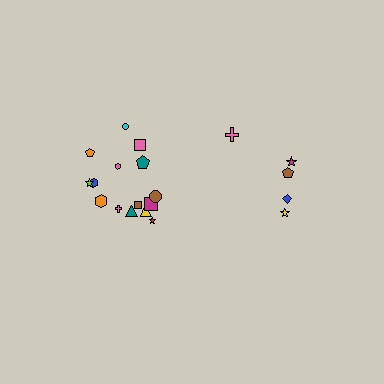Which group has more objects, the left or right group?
The left group.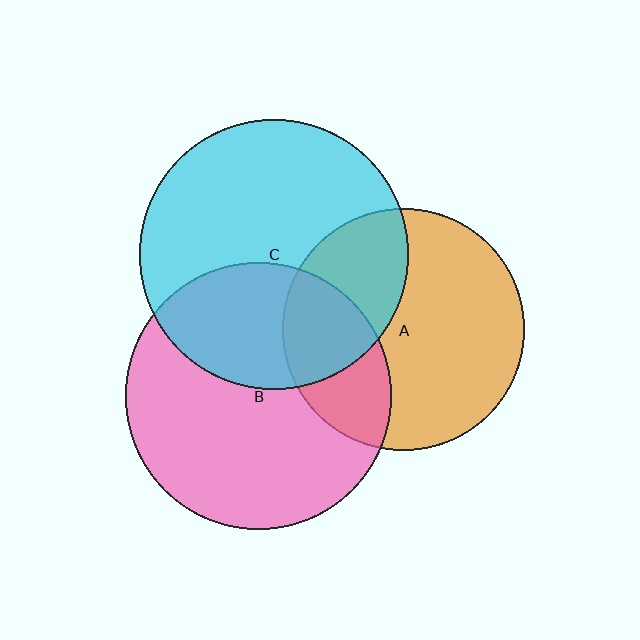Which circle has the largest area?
Circle C (cyan).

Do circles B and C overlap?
Yes.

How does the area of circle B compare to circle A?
Approximately 1.2 times.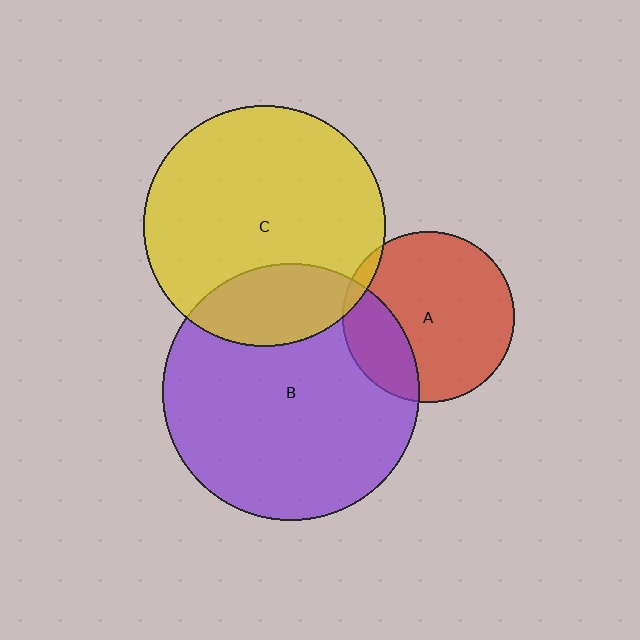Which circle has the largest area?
Circle B (purple).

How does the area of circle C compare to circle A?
Approximately 2.0 times.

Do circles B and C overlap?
Yes.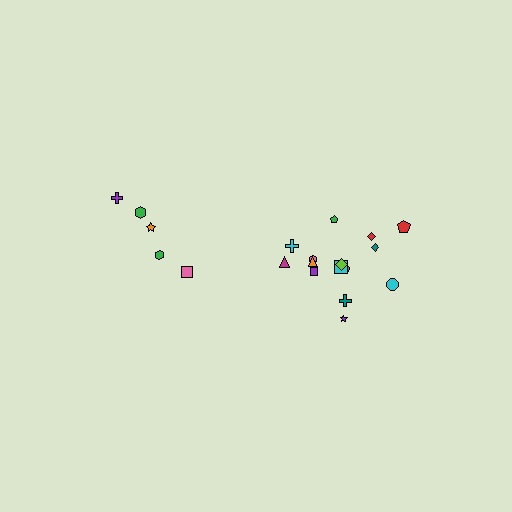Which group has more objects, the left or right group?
The right group.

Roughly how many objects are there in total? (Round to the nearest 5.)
Roughly 20 objects in total.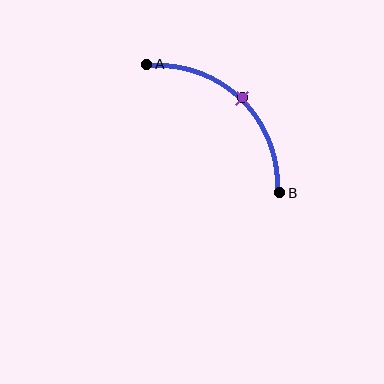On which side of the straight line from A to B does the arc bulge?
The arc bulges above and to the right of the straight line connecting A and B.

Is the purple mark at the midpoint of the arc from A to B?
Yes. The purple mark lies on the arc at equal arc-length from both A and B — it is the arc midpoint.